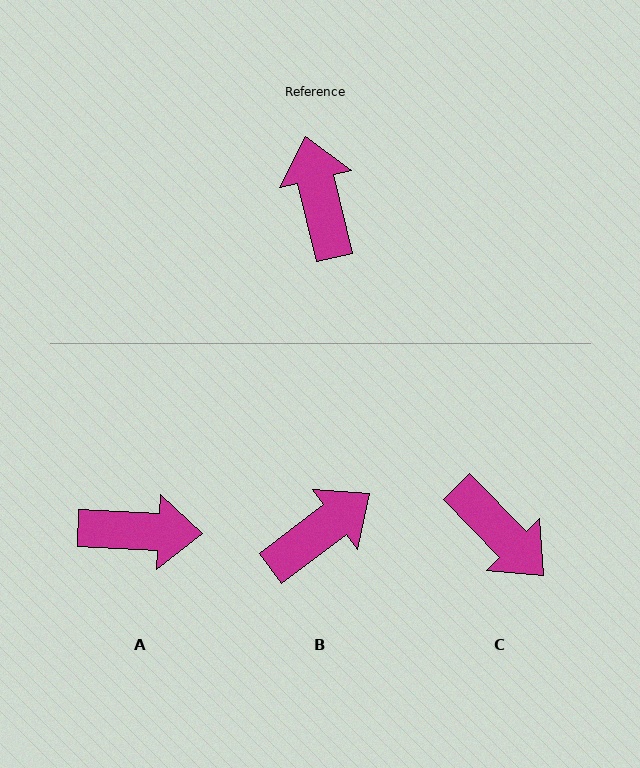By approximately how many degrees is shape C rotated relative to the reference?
Approximately 149 degrees clockwise.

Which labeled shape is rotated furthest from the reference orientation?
C, about 149 degrees away.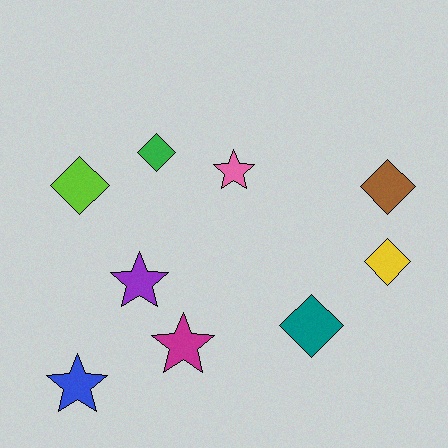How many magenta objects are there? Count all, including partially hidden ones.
There is 1 magenta object.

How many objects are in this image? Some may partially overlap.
There are 9 objects.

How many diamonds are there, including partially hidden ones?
There are 5 diamonds.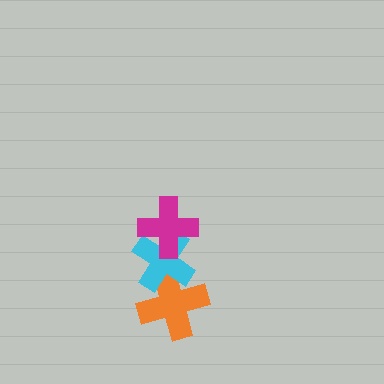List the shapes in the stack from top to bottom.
From top to bottom: the magenta cross, the cyan cross, the orange cross.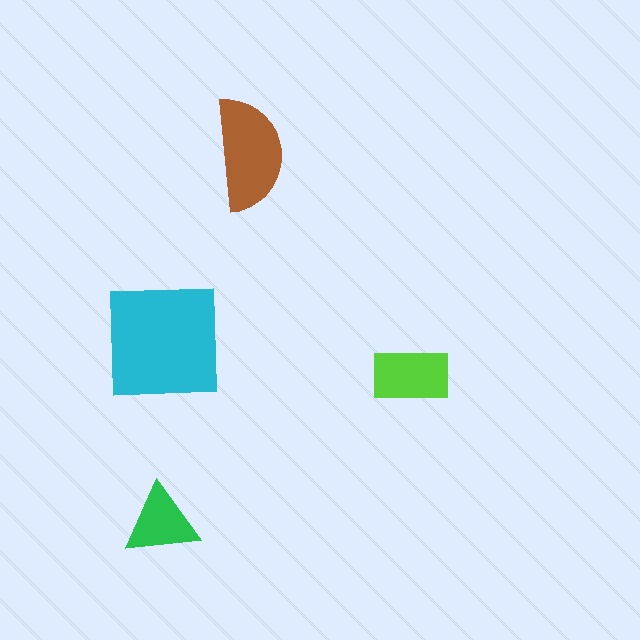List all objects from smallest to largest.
The green triangle, the lime rectangle, the brown semicircle, the cyan square.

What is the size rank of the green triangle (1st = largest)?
4th.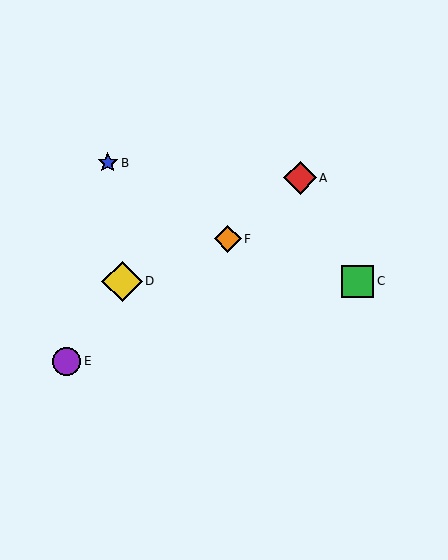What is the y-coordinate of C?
Object C is at y≈281.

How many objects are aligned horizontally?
2 objects (C, D) are aligned horizontally.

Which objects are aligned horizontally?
Objects C, D are aligned horizontally.